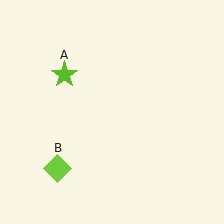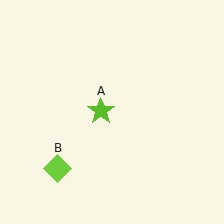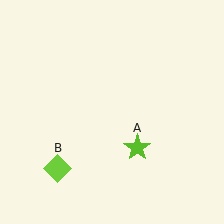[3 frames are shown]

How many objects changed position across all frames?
1 object changed position: lime star (object A).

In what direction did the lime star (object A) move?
The lime star (object A) moved down and to the right.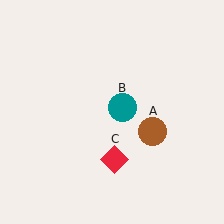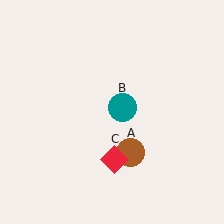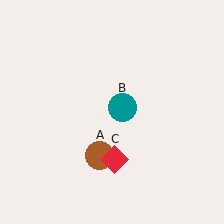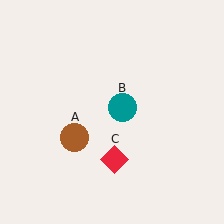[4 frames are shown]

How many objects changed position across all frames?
1 object changed position: brown circle (object A).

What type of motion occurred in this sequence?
The brown circle (object A) rotated clockwise around the center of the scene.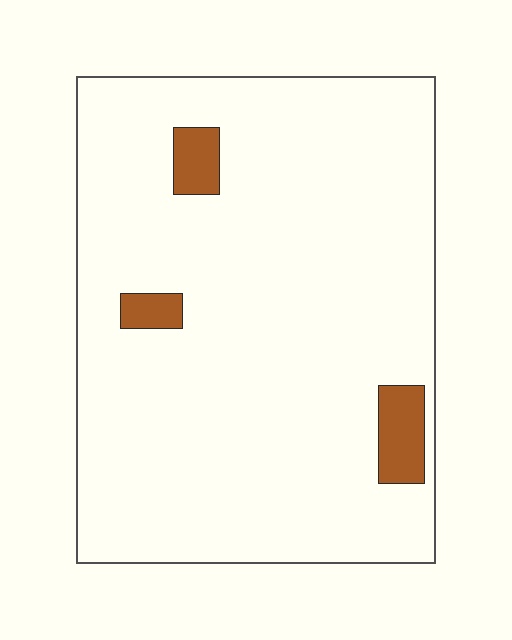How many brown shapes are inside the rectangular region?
3.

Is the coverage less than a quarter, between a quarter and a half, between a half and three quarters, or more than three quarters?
Less than a quarter.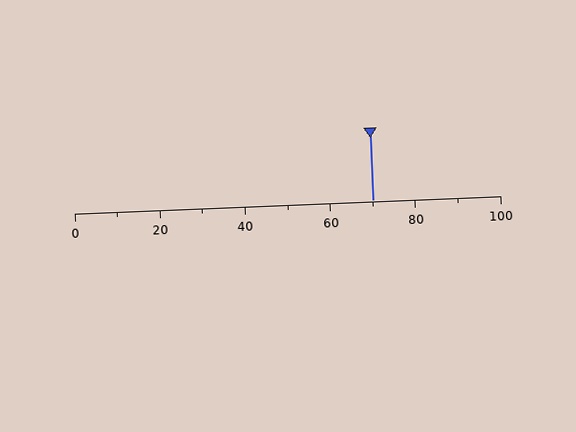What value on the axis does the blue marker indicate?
The marker indicates approximately 70.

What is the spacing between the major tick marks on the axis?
The major ticks are spaced 20 apart.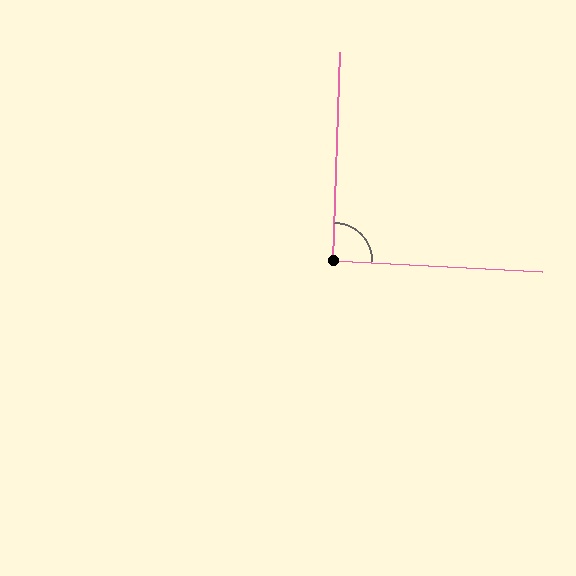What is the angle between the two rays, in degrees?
Approximately 91 degrees.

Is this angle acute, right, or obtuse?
It is approximately a right angle.